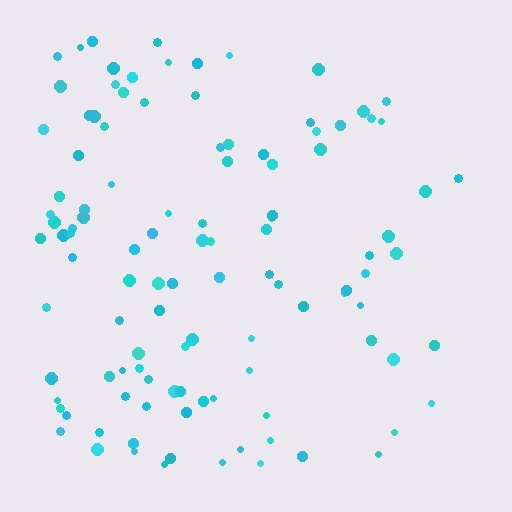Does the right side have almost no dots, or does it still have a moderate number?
Still a moderate number, just noticeably fewer than the left.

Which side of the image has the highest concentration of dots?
The left.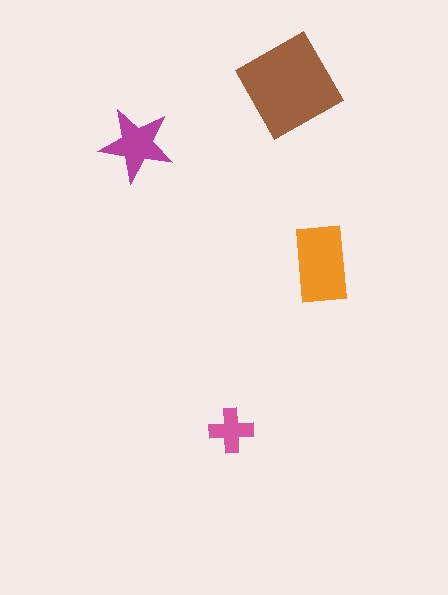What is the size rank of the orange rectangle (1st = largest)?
2nd.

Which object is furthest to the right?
The orange rectangle is rightmost.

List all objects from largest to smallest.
The brown diamond, the orange rectangle, the magenta star, the pink cross.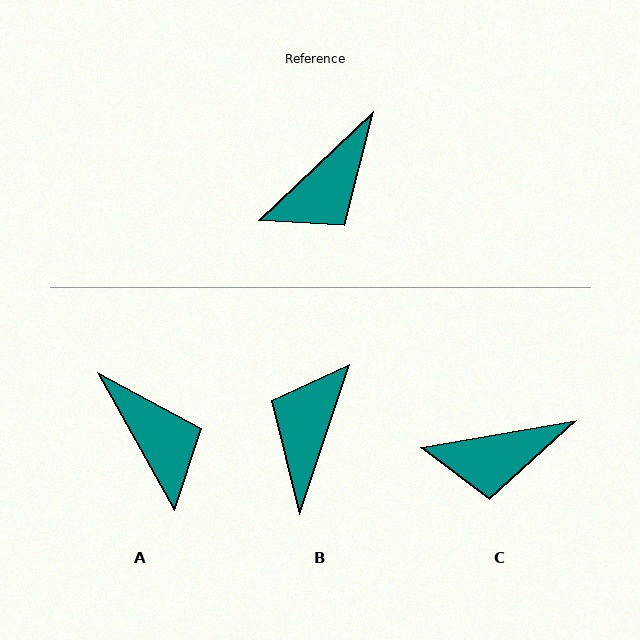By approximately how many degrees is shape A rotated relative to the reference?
Approximately 75 degrees counter-clockwise.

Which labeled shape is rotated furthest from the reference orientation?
B, about 152 degrees away.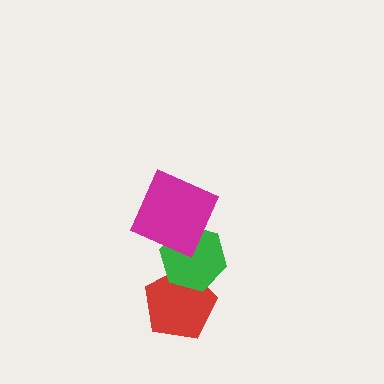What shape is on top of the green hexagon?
The magenta square is on top of the green hexagon.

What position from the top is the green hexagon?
The green hexagon is 2nd from the top.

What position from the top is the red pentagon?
The red pentagon is 3rd from the top.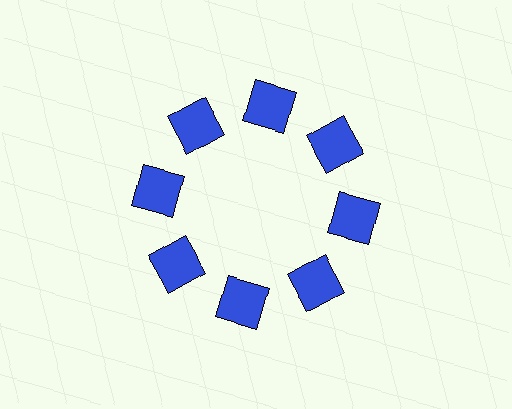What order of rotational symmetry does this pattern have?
This pattern has 8-fold rotational symmetry.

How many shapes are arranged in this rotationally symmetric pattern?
There are 8 shapes, arranged in 8 groups of 1.